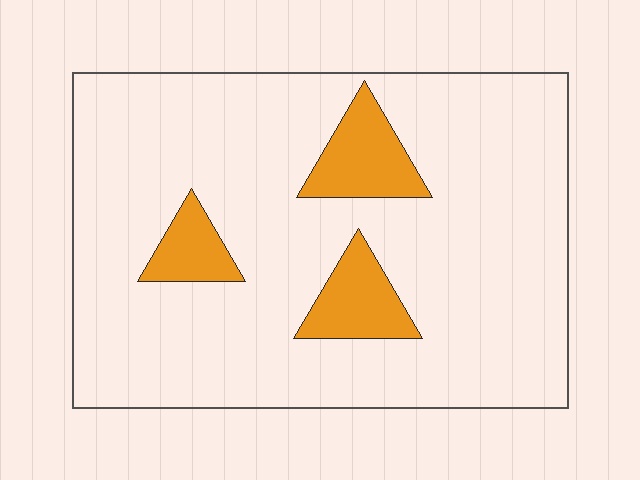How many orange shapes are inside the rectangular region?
3.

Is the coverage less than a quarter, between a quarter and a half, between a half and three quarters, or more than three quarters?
Less than a quarter.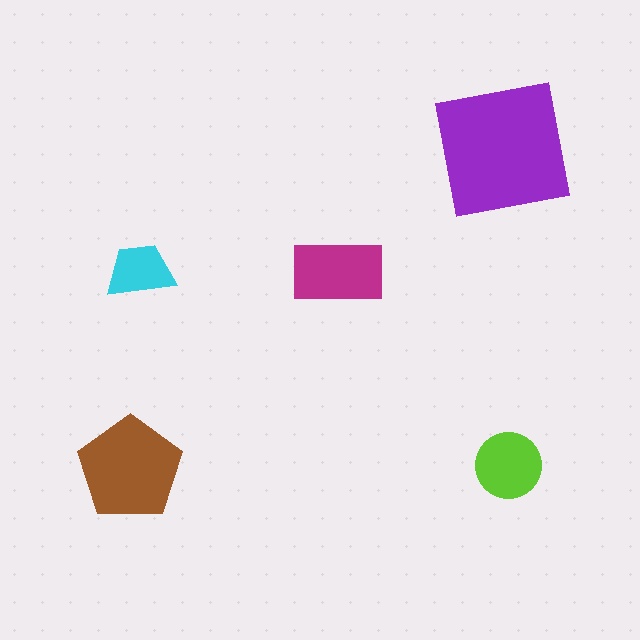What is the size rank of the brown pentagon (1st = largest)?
2nd.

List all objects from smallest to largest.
The cyan trapezoid, the lime circle, the magenta rectangle, the brown pentagon, the purple square.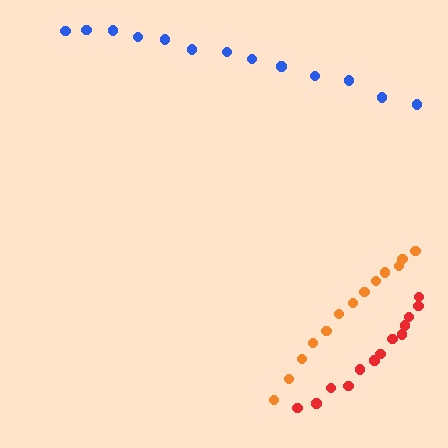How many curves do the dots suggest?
There are 3 distinct paths.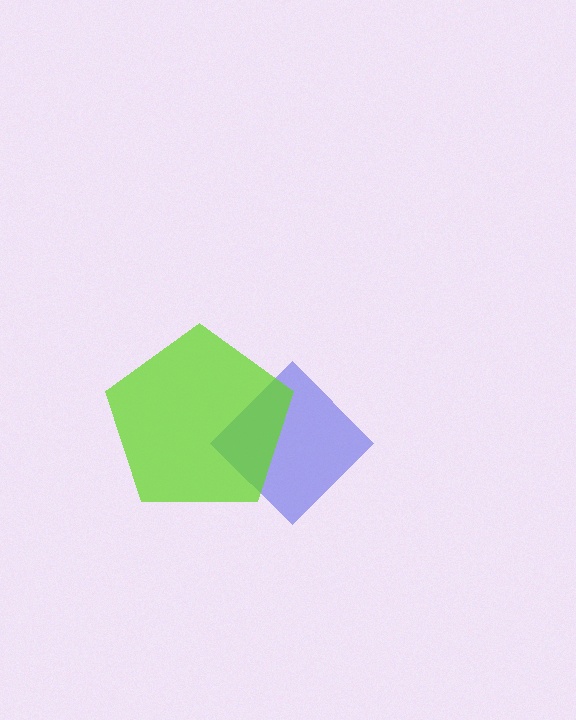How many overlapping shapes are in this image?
There are 2 overlapping shapes in the image.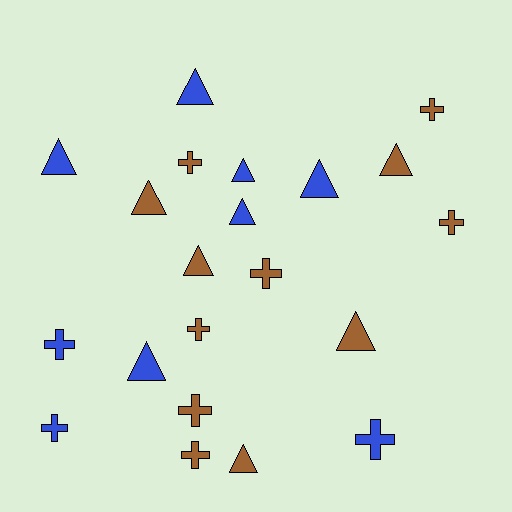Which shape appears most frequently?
Triangle, with 11 objects.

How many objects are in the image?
There are 21 objects.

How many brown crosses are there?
There are 7 brown crosses.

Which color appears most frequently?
Brown, with 12 objects.